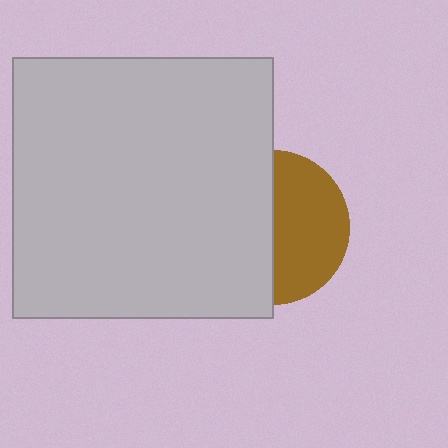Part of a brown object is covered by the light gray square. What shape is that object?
It is a circle.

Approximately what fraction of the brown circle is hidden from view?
Roughly 51% of the brown circle is hidden behind the light gray square.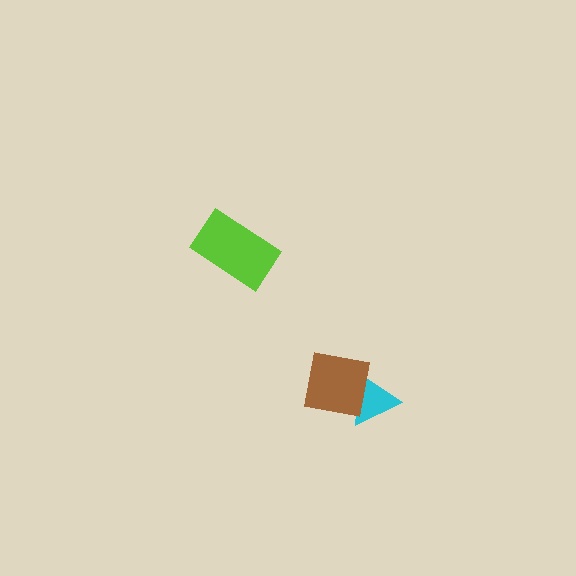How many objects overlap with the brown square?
1 object overlaps with the brown square.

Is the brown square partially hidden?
No, no other shape covers it.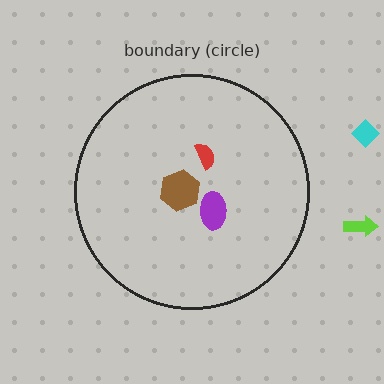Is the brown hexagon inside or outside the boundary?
Inside.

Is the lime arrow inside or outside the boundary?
Outside.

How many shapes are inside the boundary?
3 inside, 2 outside.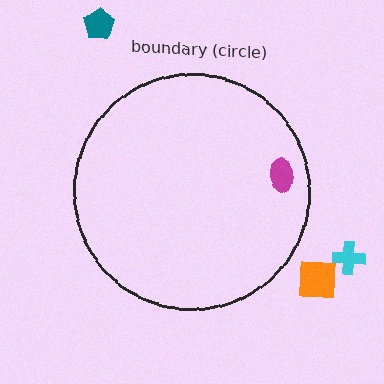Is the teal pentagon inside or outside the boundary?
Outside.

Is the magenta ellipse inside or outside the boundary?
Inside.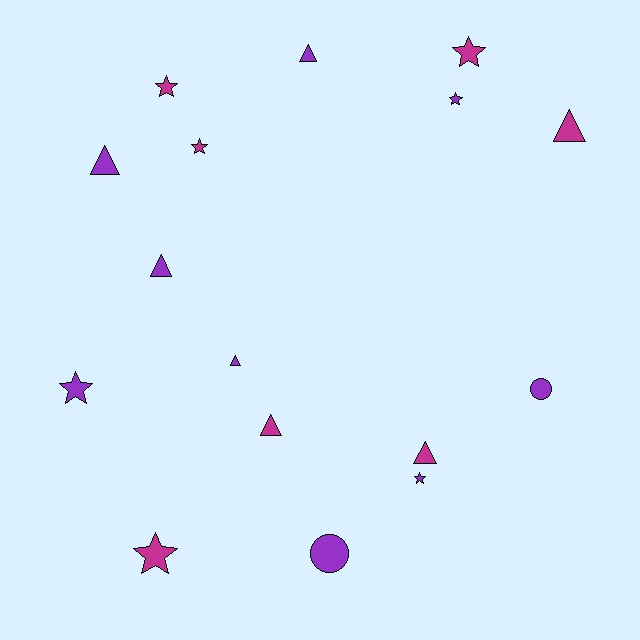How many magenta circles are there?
There are no magenta circles.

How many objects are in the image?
There are 16 objects.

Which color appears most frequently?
Purple, with 9 objects.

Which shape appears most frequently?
Star, with 7 objects.